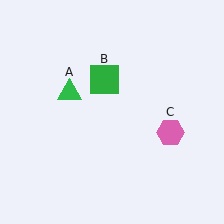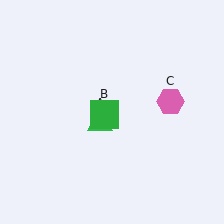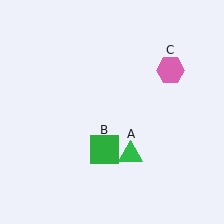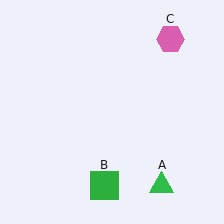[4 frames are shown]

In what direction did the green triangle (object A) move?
The green triangle (object A) moved down and to the right.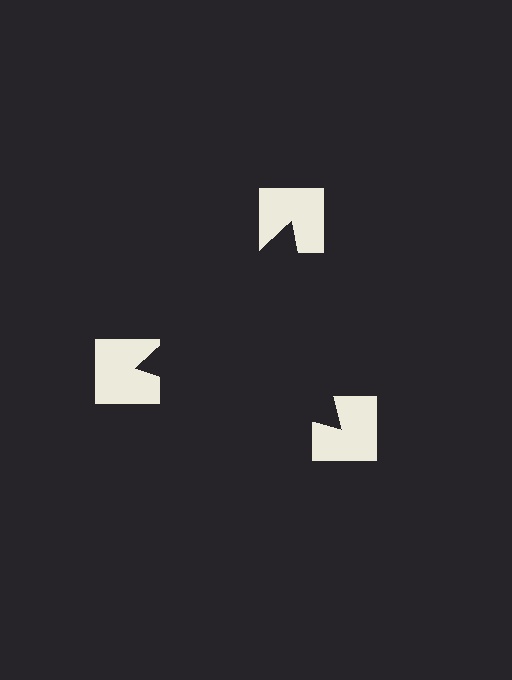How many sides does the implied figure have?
3 sides.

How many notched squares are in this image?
There are 3 — one at each vertex of the illusory triangle.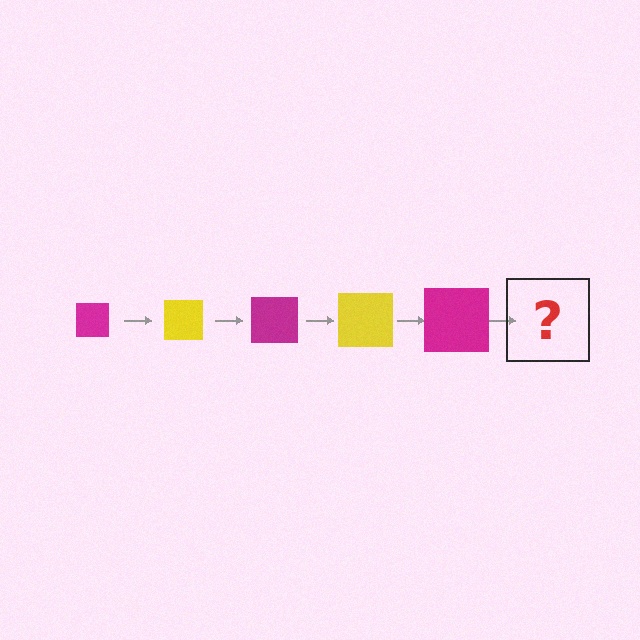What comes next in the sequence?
The next element should be a yellow square, larger than the previous one.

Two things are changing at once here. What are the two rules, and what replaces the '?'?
The two rules are that the square grows larger each step and the color cycles through magenta and yellow. The '?' should be a yellow square, larger than the previous one.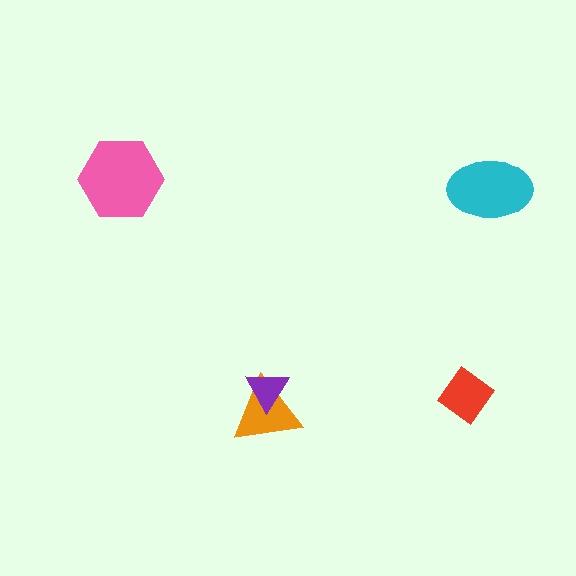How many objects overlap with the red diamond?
0 objects overlap with the red diamond.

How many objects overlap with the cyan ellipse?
0 objects overlap with the cyan ellipse.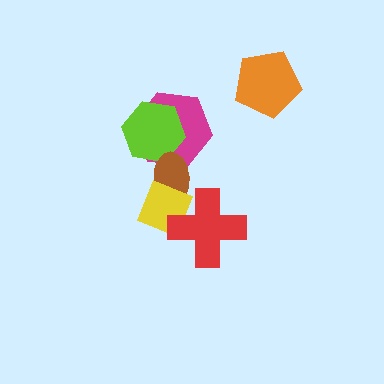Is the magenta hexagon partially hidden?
Yes, it is partially covered by another shape.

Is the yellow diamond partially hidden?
Yes, it is partially covered by another shape.